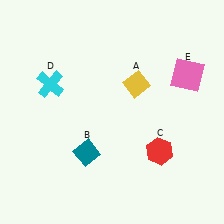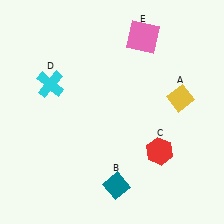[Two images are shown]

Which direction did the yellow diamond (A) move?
The yellow diamond (A) moved right.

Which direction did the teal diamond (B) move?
The teal diamond (B) moved down.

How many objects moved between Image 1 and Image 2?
3 objects moved between the two images.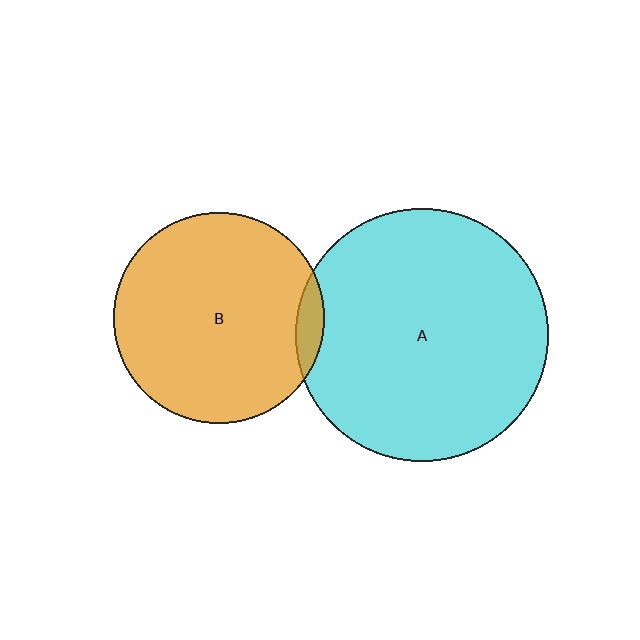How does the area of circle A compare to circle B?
Approximately 1.4 times.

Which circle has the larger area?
Circle A (cyan).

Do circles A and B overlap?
Yes.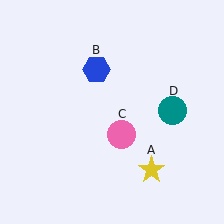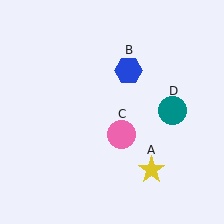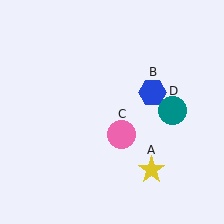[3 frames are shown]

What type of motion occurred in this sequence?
The blue hexagon (object B) rotated clockwise around the center of the scene.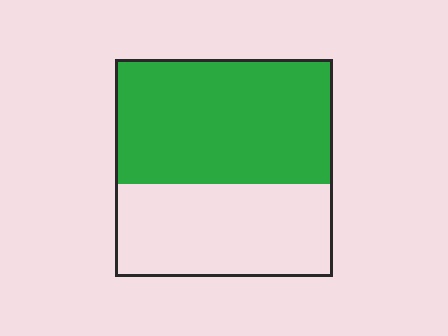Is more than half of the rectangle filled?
Yes.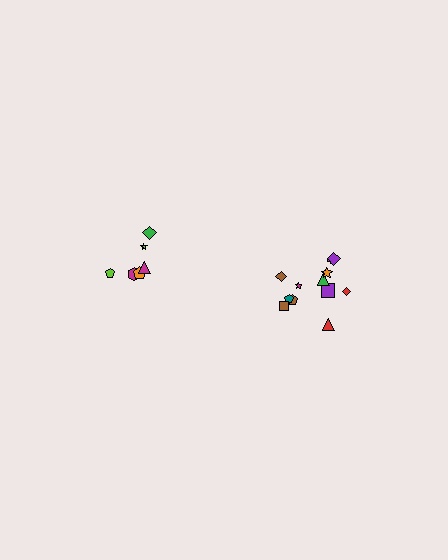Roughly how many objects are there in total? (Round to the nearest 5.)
Roughly 20 objects in total.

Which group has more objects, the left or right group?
The right group.